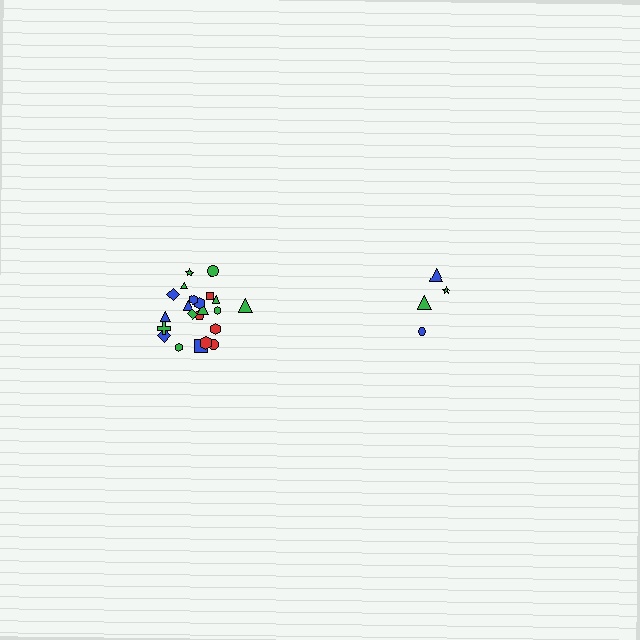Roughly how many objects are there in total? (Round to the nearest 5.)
Roughly 25 objects in total.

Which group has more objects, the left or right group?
The left group.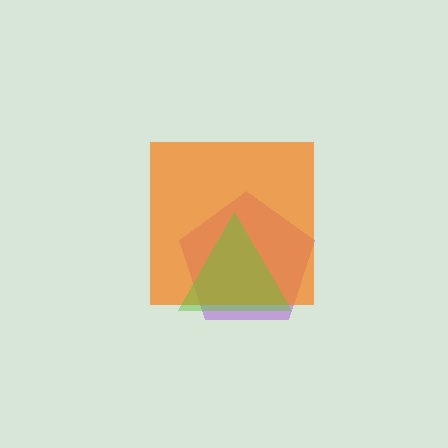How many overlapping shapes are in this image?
There are 3 overlapping shapes in the image.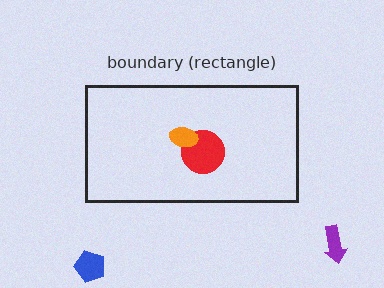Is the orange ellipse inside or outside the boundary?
Inside.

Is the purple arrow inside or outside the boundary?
Outside.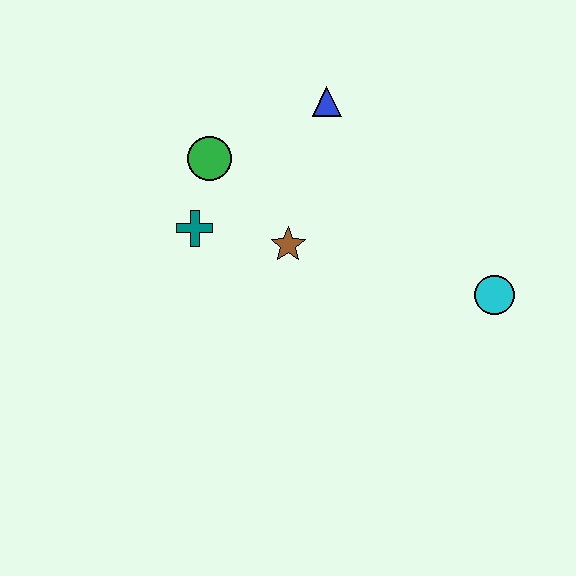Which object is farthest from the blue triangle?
The cyan circle is farthest from the blue triangle.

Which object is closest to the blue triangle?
The green circle is closest to the blue triangle.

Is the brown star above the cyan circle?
Yes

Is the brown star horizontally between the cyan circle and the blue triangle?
No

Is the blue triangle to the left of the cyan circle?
Yes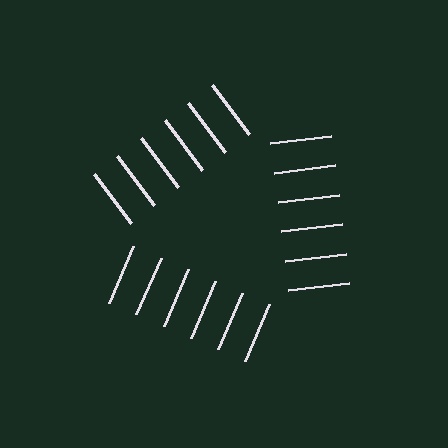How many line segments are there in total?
18 — 6 along each of the 3 edges.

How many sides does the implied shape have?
3 sides — the line-ends trace a triangle.